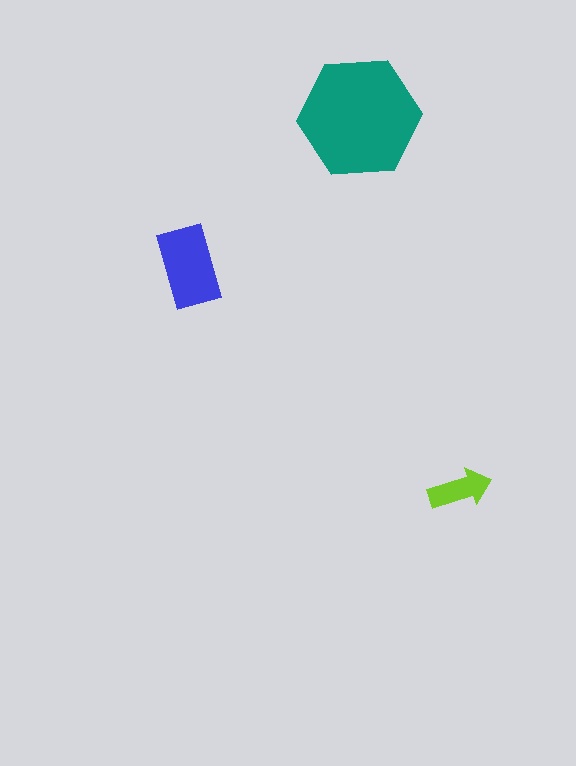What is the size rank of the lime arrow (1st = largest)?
3rd.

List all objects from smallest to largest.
The lime arrow, the blue rectangle, the teal hexagon.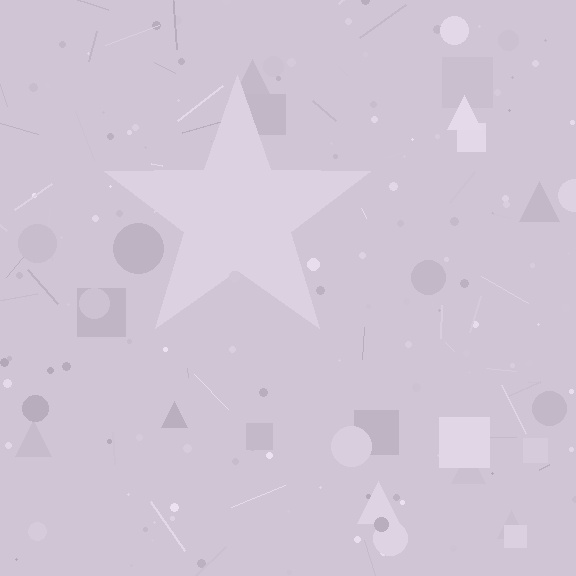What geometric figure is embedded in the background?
A star is embedded in the background.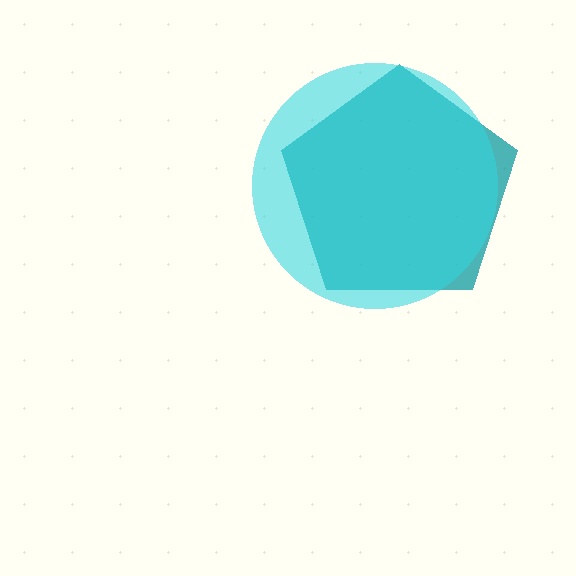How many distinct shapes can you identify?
There are 2 distinct shapes: a teal pentagon, a cyan circle.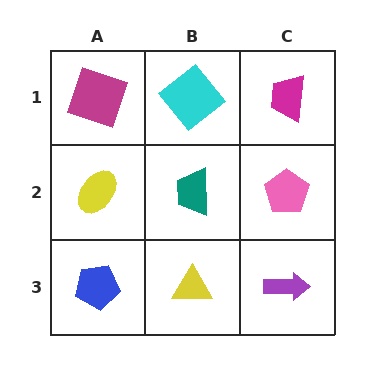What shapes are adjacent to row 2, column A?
A magenta square (row 1, column A), a blue pentagon (row 3, column A), a teal trapezoid (row 2, column B).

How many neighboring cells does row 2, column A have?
3.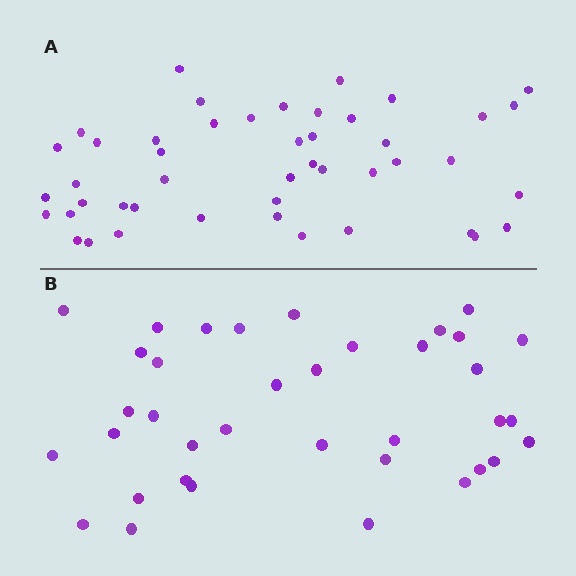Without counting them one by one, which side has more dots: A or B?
Region A (the top region) has more dots.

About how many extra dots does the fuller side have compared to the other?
Region A has roughly 8 or so more dots than region B.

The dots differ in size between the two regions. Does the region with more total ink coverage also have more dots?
No. Region B has more total ink coverage because its dots are larger, but region A actually contains more individual dots. Total area can be misleading — the number of items is what matters here.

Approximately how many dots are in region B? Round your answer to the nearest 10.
About 40 dots. (The exact count is 37, which rounds to 40.)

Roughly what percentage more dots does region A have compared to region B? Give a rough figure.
About 25% more.